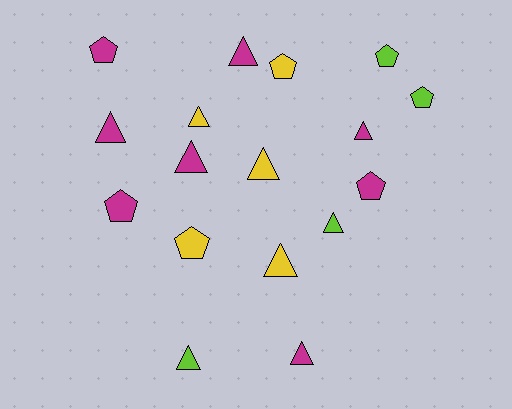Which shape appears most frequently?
Triangle, with 10 objects.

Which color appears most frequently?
Magenta, with 8 objects.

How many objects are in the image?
There are 17 objects.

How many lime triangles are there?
There are 2 lime triangles.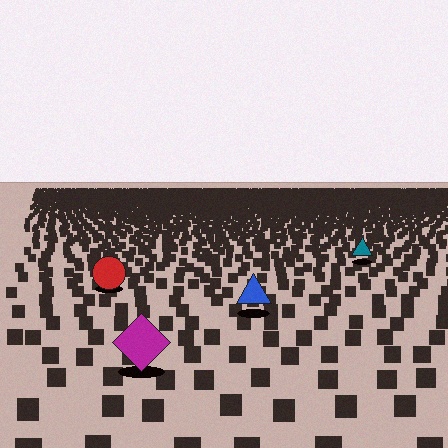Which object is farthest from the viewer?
The teal triangle is farthest from the viewer. It appears smaller and the ground texture around it is denser.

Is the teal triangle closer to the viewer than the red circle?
No. The red circle is closer — you can tell from the texture gradient: the ground texture is coarser near it.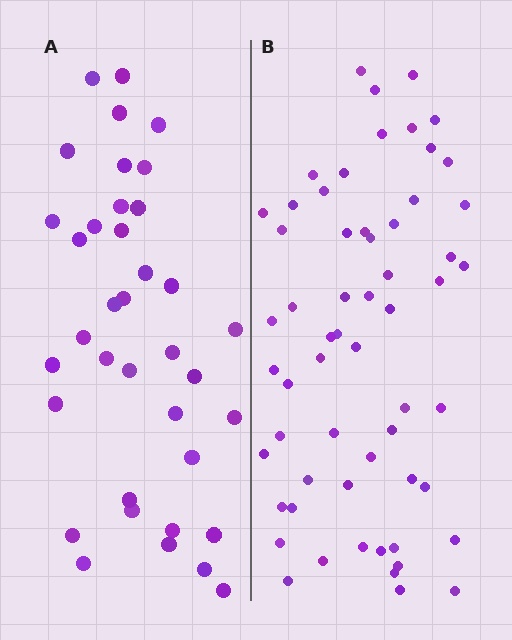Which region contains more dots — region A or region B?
Region B (the right region) has more dots.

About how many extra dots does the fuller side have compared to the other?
Region B has approximately 20 more dots than region A.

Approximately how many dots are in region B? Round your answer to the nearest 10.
About 60 dots. (The exact count is 59, which rounds to 60.)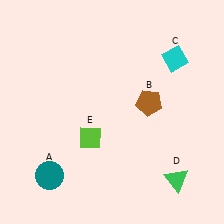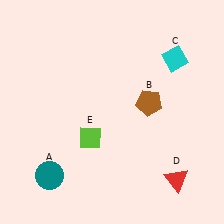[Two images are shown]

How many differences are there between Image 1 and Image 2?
There is 1 difference between the two images.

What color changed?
The triangle (D) changed from green in Image 1 to red in Image 2.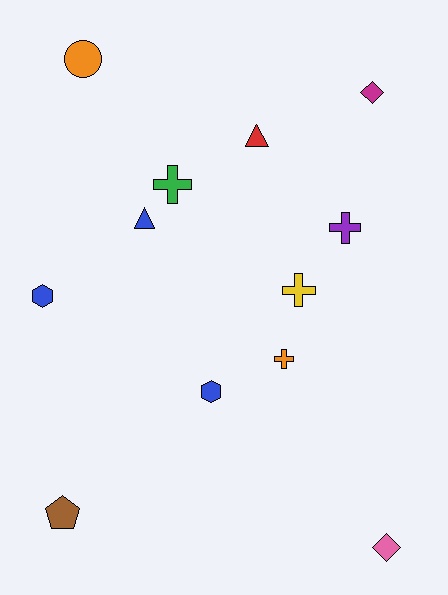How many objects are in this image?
There are 12 objects.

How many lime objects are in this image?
There are no lime objects.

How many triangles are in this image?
There are 2 triangles.